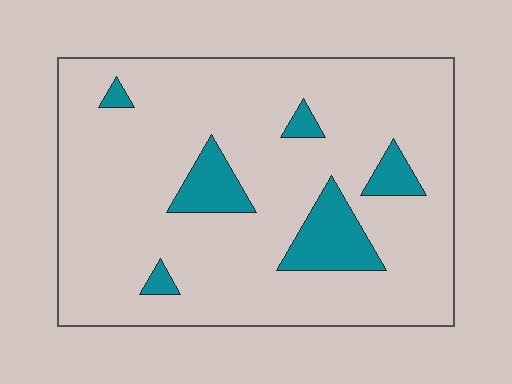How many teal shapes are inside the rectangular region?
6.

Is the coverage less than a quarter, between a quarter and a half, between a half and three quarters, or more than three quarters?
Less than a quarter.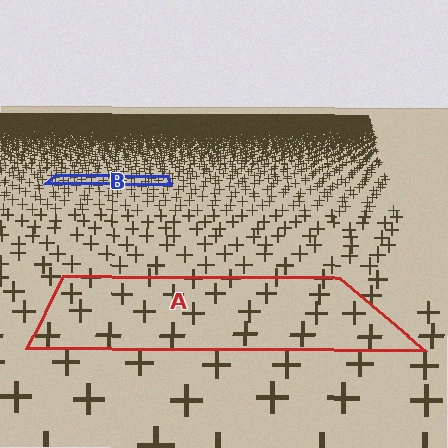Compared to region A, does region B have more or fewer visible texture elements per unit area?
Region B has more texture elements per unit area — they are packed more densely because it is farther away.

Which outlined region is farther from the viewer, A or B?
Region B is farther from the viewer — the texture elements inside it appear smaller and more densely packed.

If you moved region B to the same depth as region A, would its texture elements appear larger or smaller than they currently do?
They would appear larger. At a closer depth, the same texture elements are projected at a bigger on-screen size.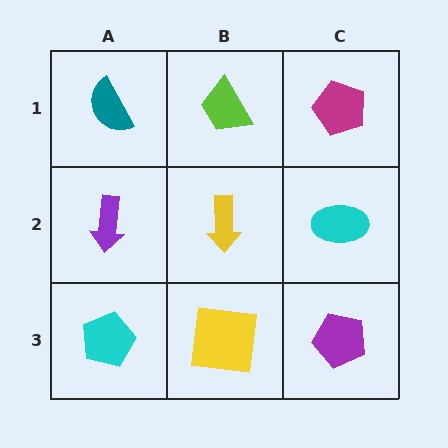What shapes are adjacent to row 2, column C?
A magenta pentagon (row 1, column C), a purple pentagon (row 3, column C), a yellow arrow (row 2, column B).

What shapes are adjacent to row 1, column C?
A cyan ellipse (row 2, column C), a lime trapezoid (row 1, column B).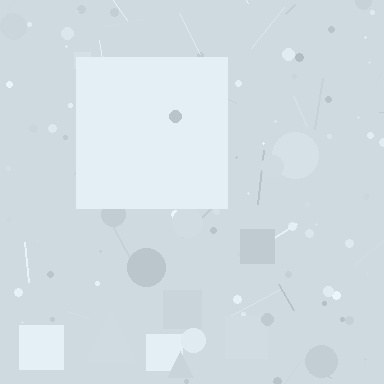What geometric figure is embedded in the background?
A square is embedded in the background.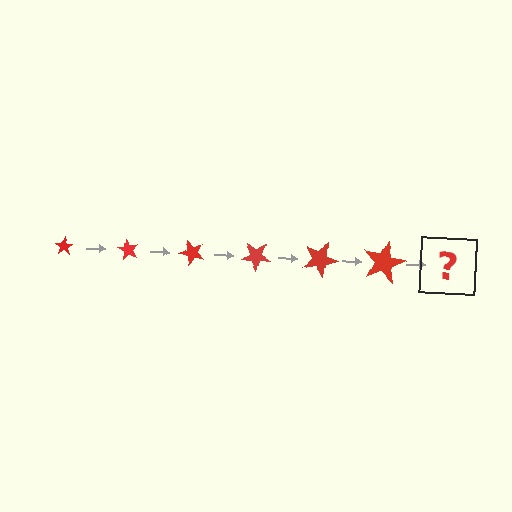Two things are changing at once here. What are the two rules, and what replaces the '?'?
The two rules are that the star grows larger each step and it rotates 60 degrees each step. The '?' should be a star, larger than the previous one and rotated 360 degrees from the start.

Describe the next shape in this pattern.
It should be a star, larger than the previous one and rotated 360 degrees from the start.